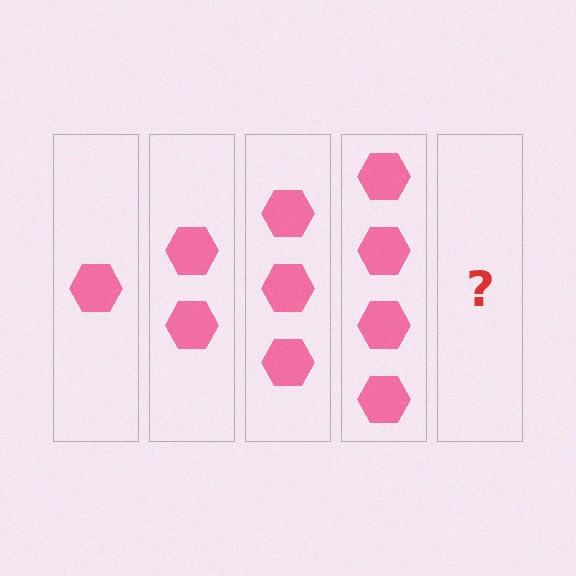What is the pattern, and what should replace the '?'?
The pattern is that each step adds one more hexagon. The '?' should be 5 hexagons.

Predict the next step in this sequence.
The next step is 5 hexagons.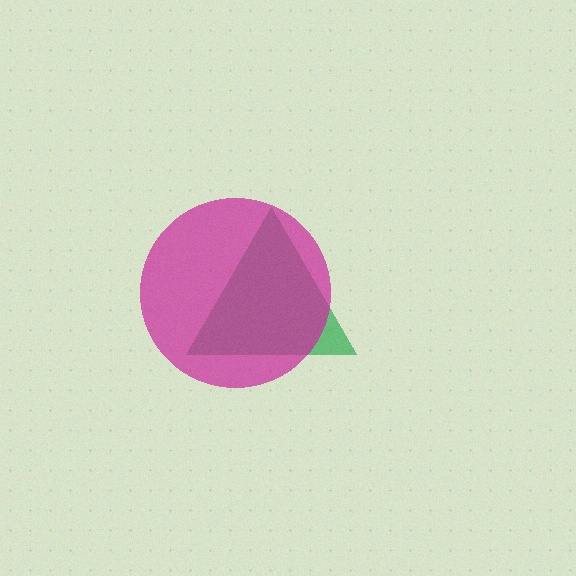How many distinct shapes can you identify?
There are 2 distinct shapes: a green triangle, a magenta circle.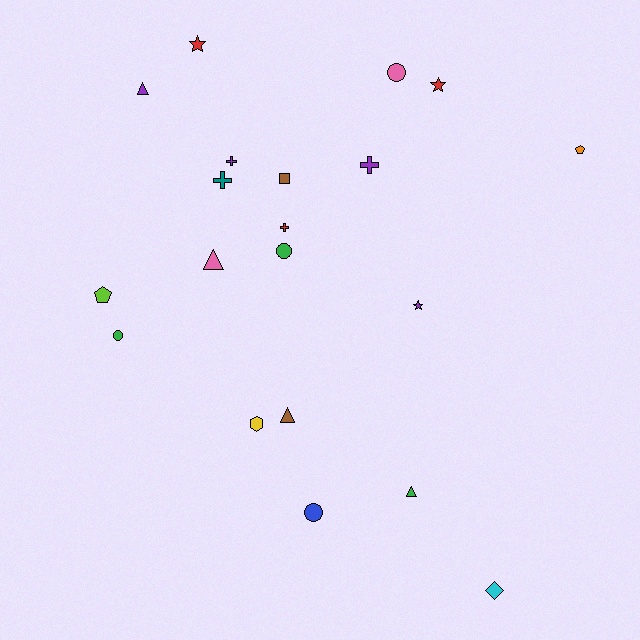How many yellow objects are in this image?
There is 1 yellow object.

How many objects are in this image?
There are 20 objects.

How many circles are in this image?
There are 4 circles.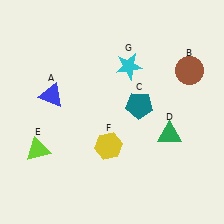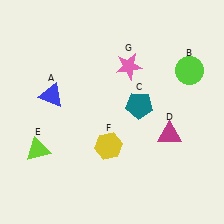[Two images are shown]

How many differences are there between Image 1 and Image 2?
There are 3 differences between the two images.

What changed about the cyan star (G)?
In Image 1, G is cyan. In Image 2, it changed to pink.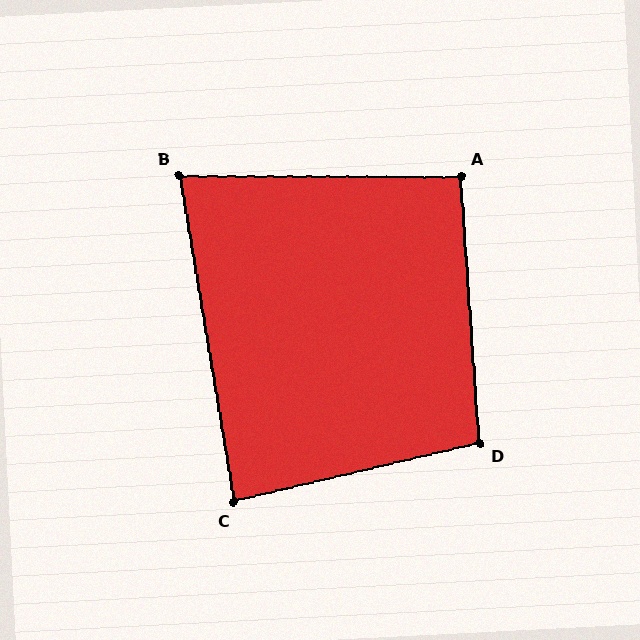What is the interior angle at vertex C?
Approximately 86 degrees (approximately right).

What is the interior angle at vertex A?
Approximately 94 degrees (approximately right).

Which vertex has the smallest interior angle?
B, at approximately 81 degrees.